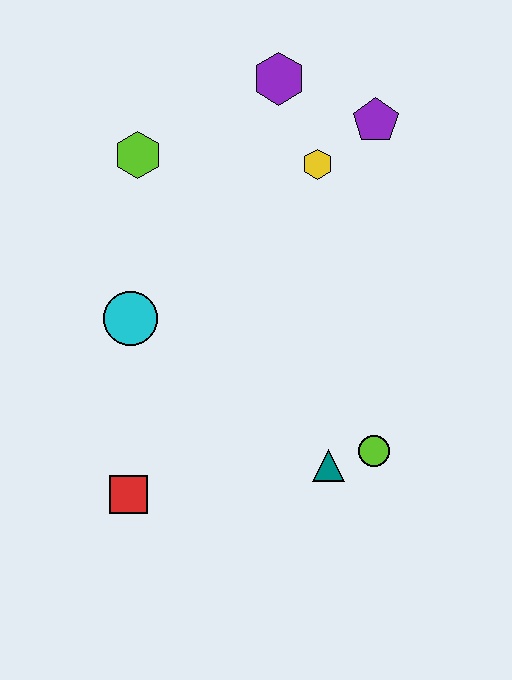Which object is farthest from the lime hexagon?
The lime circle is farthest from the lime hexagon.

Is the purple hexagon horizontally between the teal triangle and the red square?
Yes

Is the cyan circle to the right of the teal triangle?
No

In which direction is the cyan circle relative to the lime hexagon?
The cyan circle is below the lime hexagon.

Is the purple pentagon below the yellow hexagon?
No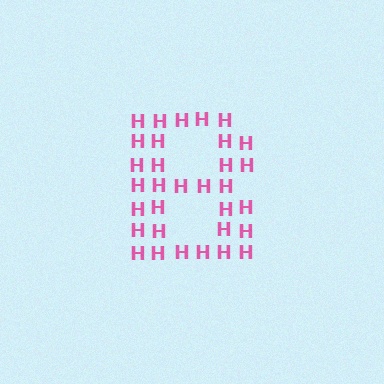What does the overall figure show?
The overall figure shows the letter B.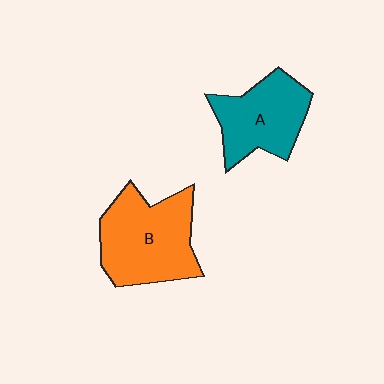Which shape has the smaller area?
Shape A (teal).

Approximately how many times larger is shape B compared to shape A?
Approximately 1.3 times.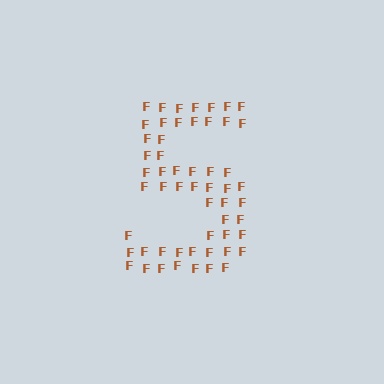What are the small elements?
The small elements are letter F's.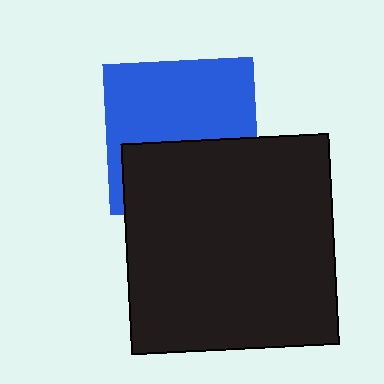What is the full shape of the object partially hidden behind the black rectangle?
The partially hidden object is a blue square.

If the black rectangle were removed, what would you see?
You would see the complete blue square.